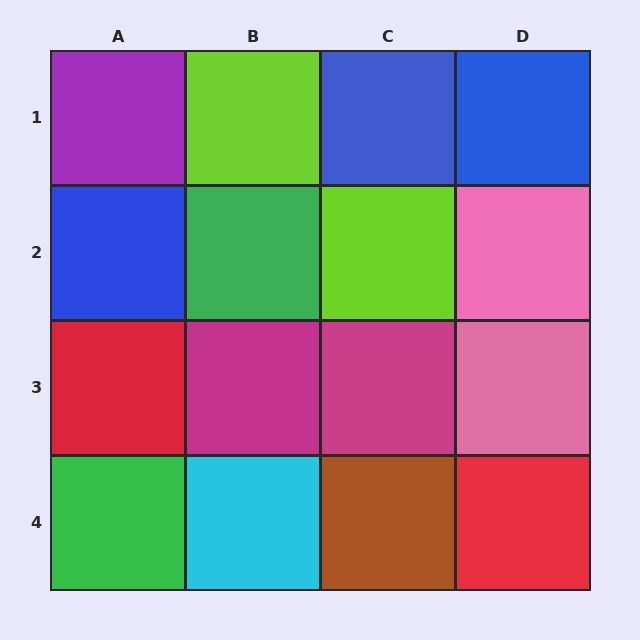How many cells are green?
2 cells are green.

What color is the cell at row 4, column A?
Green.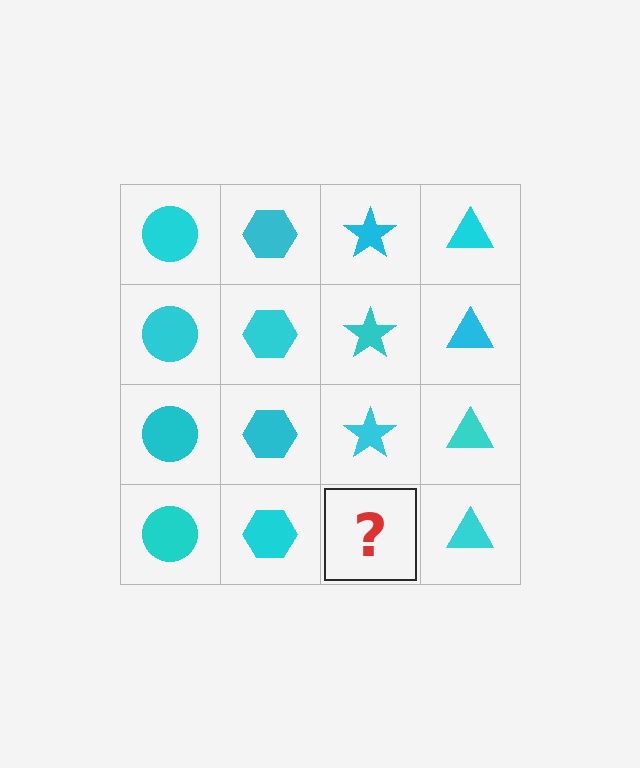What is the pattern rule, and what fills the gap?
The rule is that each column has a consistent shape. The gap should be filled with a cyan star.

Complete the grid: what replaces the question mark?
The question mark should be replaced with a cyan star.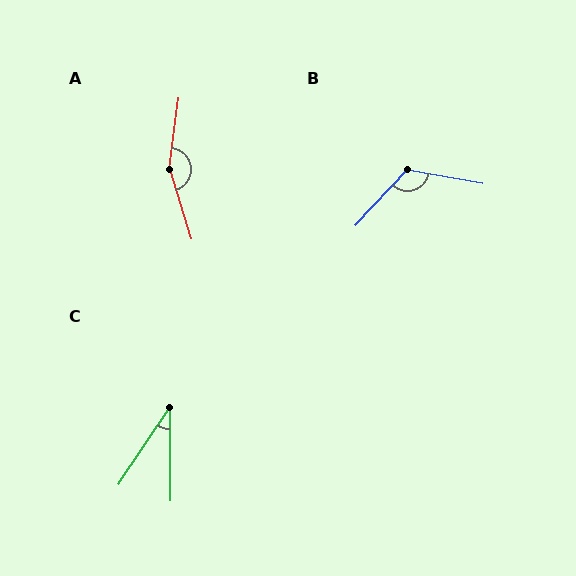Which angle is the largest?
A, at approximately 155 degrees.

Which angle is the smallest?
C, at approximately 34 degrees.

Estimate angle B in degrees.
Approximately 123 degrees.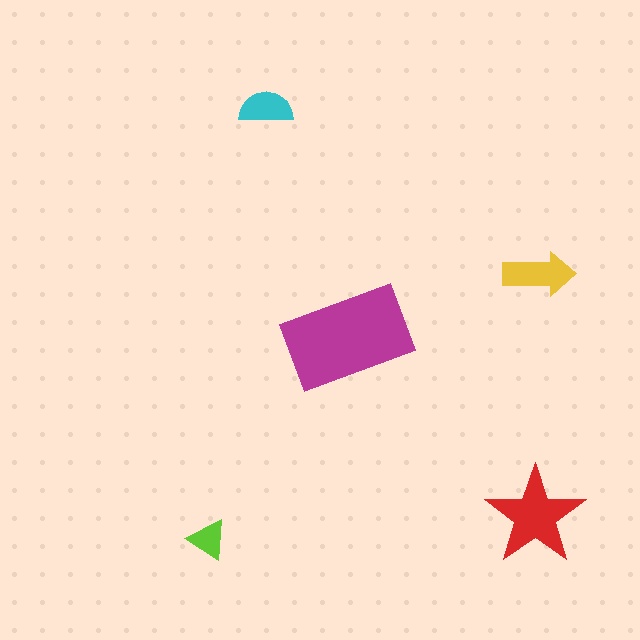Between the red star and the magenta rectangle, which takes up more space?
The magenta rectangle.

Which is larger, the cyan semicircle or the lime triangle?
The cyan semicircle.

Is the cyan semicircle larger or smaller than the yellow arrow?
Smaller.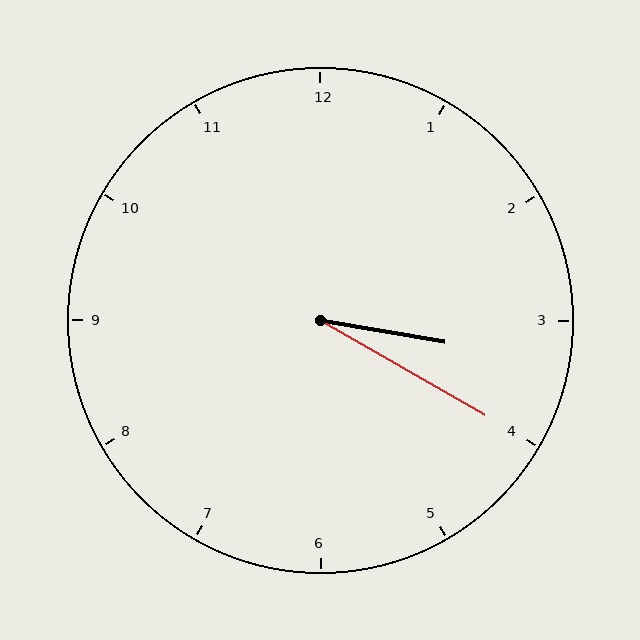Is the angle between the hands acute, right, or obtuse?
It is acute.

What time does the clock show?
3:20.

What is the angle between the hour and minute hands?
Approximately 20 degrees.